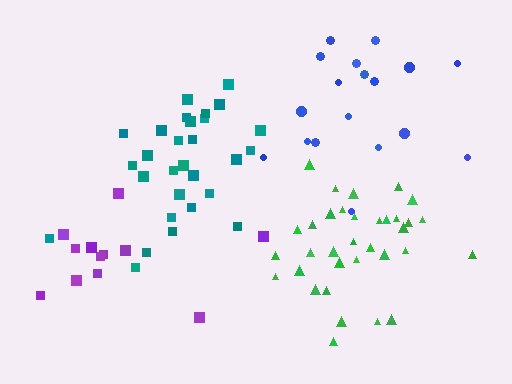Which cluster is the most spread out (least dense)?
Purple.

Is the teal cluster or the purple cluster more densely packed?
Teal.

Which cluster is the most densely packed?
Green.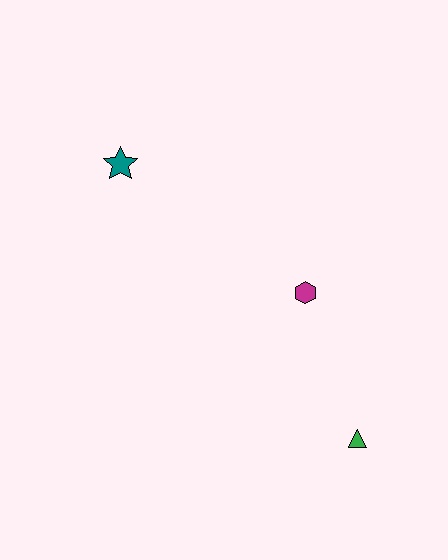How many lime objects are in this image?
There are no lime objects.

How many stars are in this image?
There is 1 star.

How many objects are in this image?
There are 3 objects.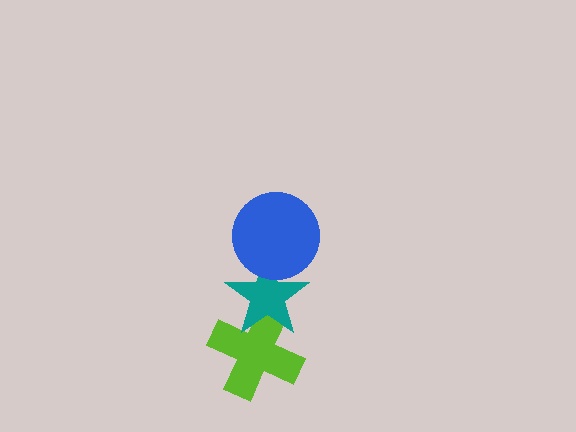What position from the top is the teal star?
The teal star is 2nd from the top.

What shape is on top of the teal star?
The blue circle is on top of the teal star.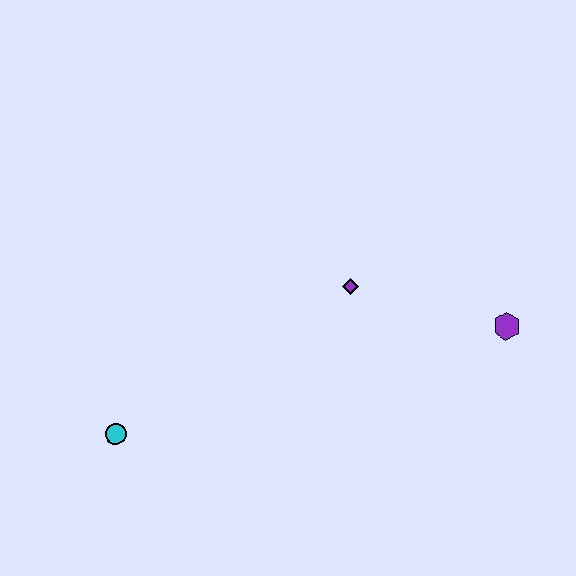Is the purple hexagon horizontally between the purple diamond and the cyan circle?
No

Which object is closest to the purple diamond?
The purple hexagon is closest to the purple diamond.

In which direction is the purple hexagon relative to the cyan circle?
The purple hexagon is to the right of the cyan circle.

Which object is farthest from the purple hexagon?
The cyan circle is farthest from the purple hexagon.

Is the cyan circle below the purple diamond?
Yes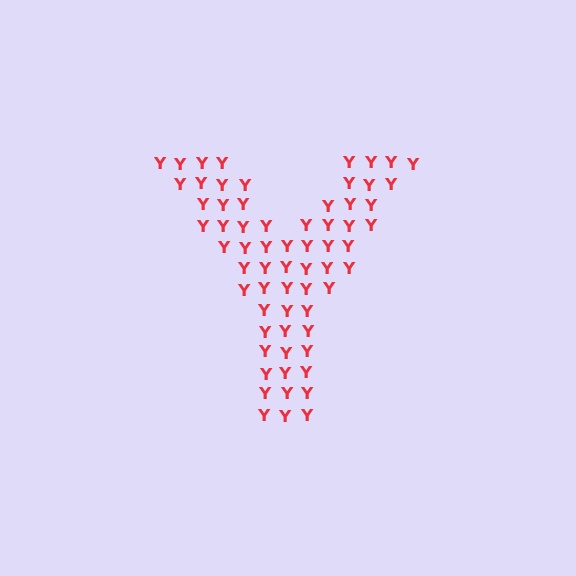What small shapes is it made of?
It is made of small letter Y's.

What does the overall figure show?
The overall figure shows the letter Y.